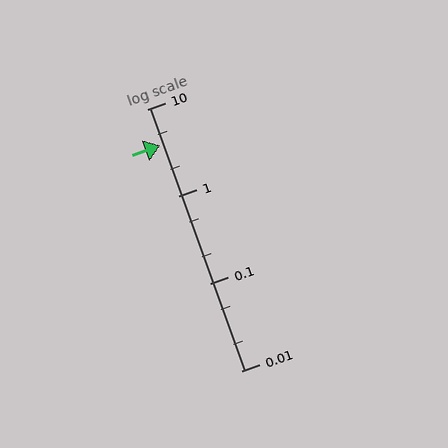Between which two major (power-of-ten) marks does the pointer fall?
The pointer is between 1 and 10.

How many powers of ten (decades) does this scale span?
The scale spans 3 decades, from 0.01 to 10.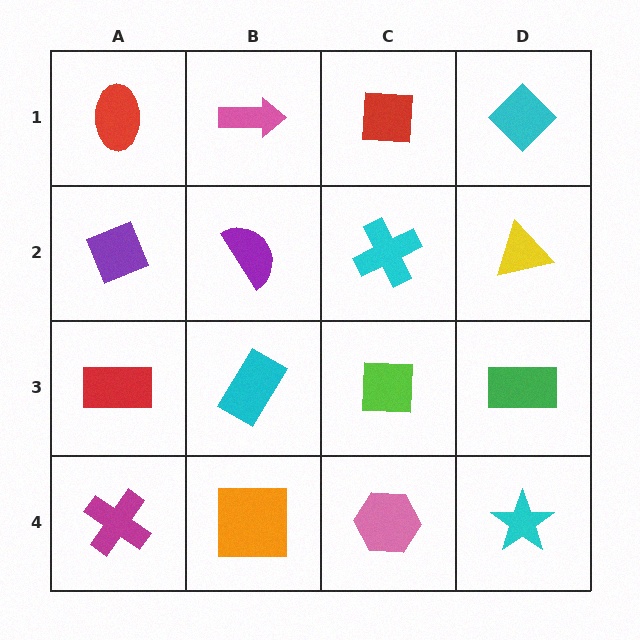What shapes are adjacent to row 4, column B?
A cyan rectangle (row 3, column B), a magenta cross (row 4, column A), a pink hexagon (row 4, column C).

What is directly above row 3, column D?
A yellow triangle.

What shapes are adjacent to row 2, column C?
A red square (row 1, column C), a lime square (row 3, column C), a purple semicircle (row 2, column B), a yellow triangle (row 2, column D).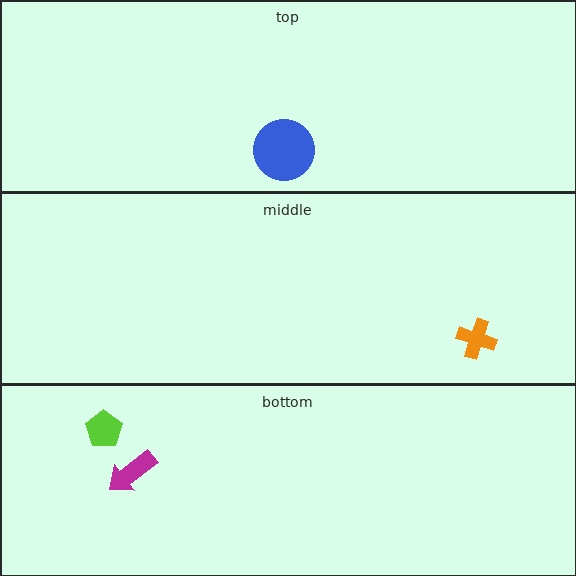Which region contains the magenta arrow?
The bottom region.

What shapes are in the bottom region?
The lime pentagon, the magenta arrow.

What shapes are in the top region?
The blue circle.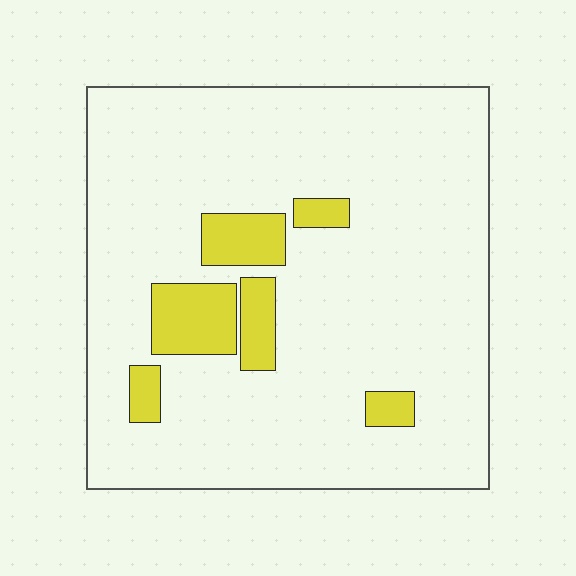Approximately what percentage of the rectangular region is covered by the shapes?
Approximately 10%.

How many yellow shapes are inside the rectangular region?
6.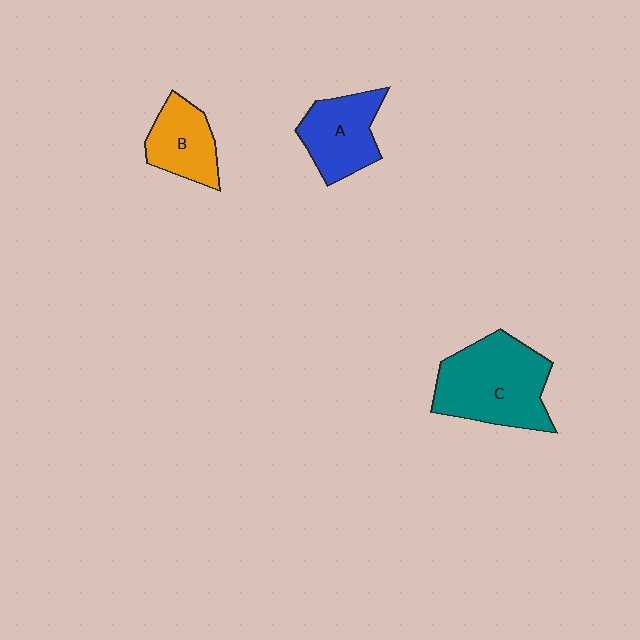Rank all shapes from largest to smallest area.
From largest to smallest: C (teal), A (blue), B (orange).